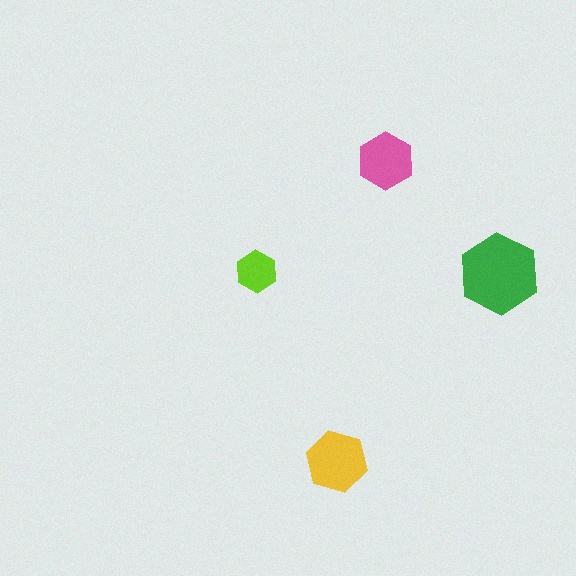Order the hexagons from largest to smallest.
the green one, the yellow one, the pink one, the lime one.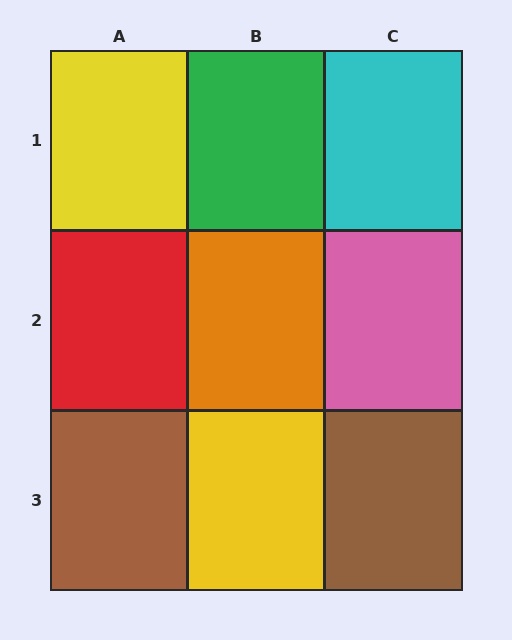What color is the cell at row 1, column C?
Cyan.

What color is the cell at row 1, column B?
Green.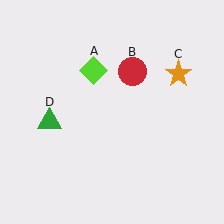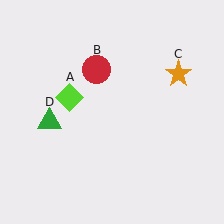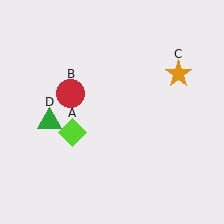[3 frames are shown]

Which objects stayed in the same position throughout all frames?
Orange star (object C) and green triangle (object D) remained stationary.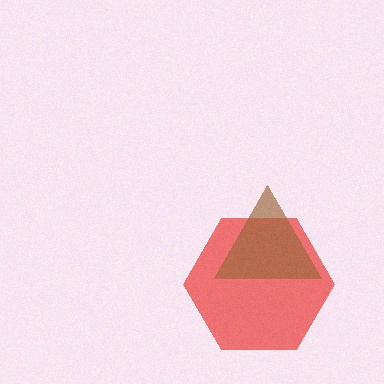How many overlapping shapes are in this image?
There are 2 overlapping shapes in the image.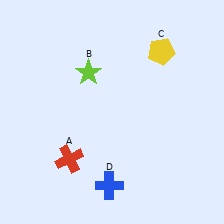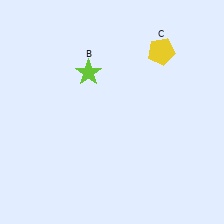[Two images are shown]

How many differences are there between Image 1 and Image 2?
There are 2 differences between the two images.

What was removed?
The blue cross (D), the red cross (A) were removed in Image 2.